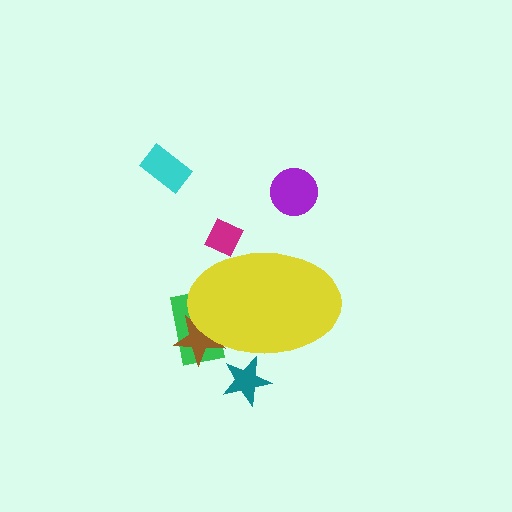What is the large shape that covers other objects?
A yellow ellipse.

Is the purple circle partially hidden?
No, the purple circle is fully visible.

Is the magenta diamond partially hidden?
Yes, the magenta diamond is partially hidden behind the yellow ellipse.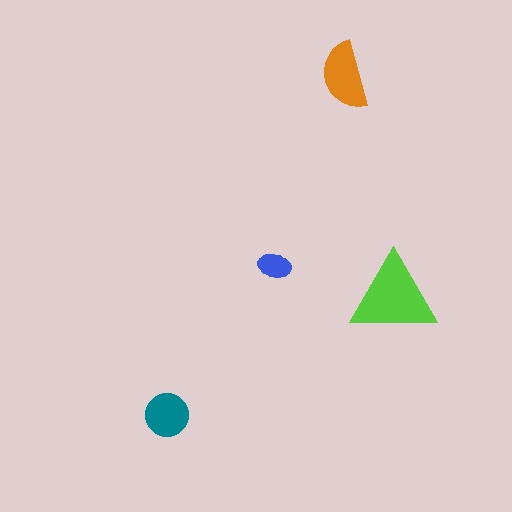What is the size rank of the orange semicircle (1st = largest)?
2nd.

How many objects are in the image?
There are 4 objects in the image.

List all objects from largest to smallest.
The lime triangle, the orange semicircle, the teal circle, the blue ellipse.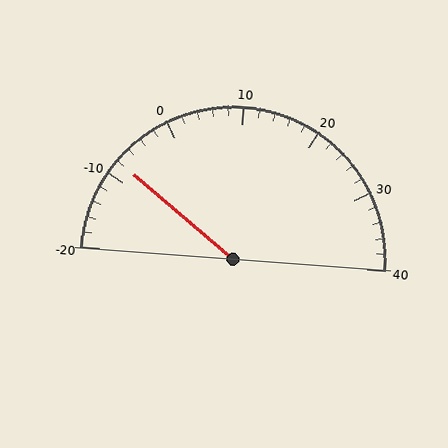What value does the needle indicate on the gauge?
The needle indicates approximately -8.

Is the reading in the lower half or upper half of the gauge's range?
The reading is in the lower half of the range (-20 to 40).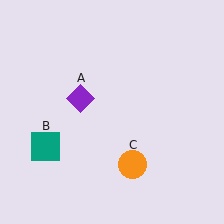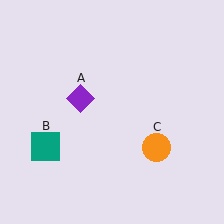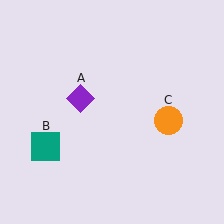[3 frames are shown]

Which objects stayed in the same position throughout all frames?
Purple diamond (object A) and teal square (object B) remained stationary.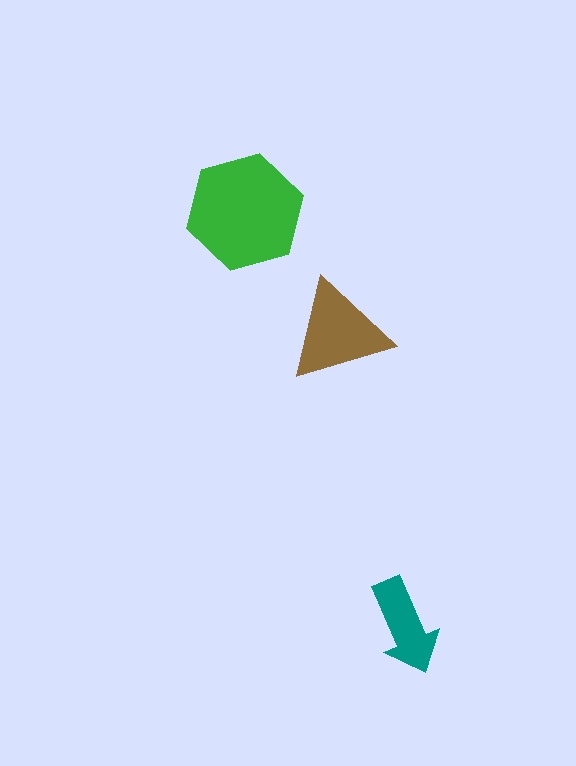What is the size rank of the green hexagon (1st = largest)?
1st.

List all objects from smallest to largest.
The teal arrow, the brown triangle, the green hexagon.